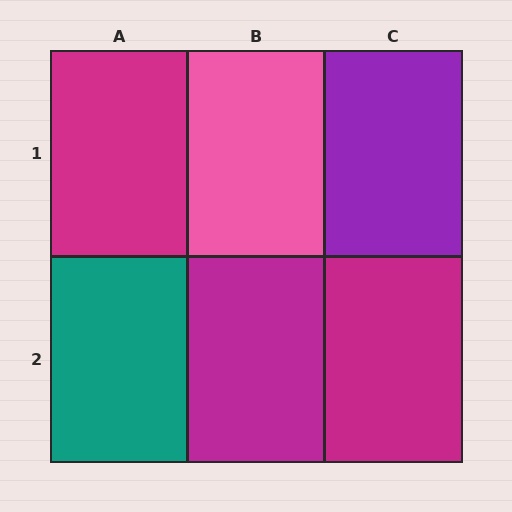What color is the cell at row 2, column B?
Magenta.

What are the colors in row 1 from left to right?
Magenta, pink, purple.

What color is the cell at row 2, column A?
Teal.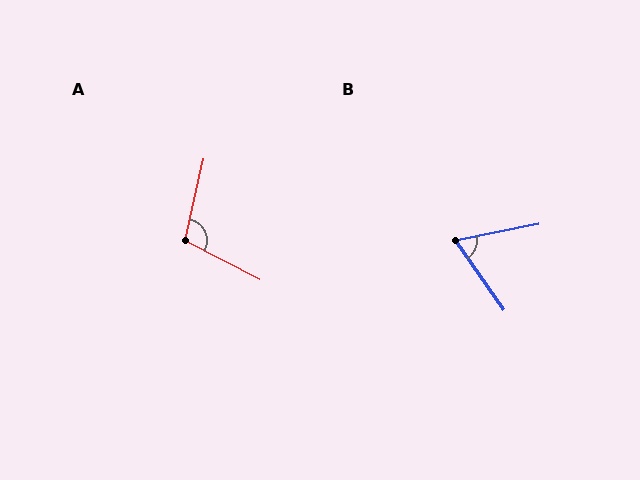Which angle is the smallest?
B, at approximately 67 degrees.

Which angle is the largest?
A, at approximately 104 degrees.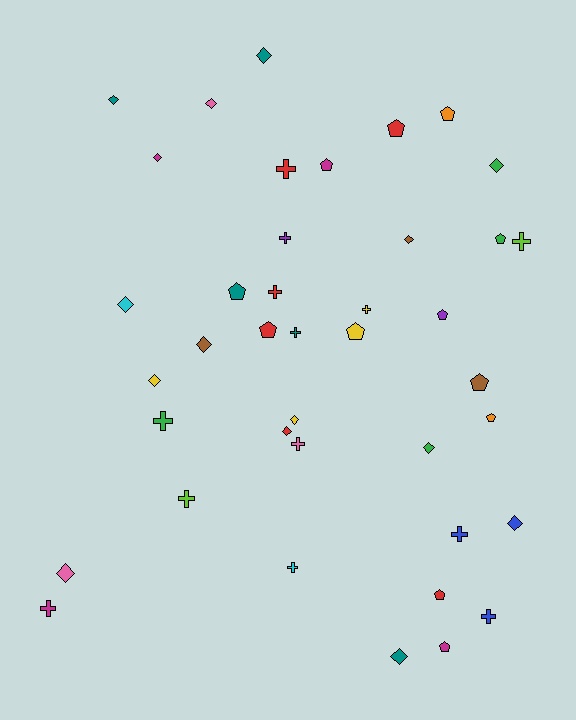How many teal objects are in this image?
There are 5 teal objects.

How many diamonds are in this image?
There are 15 diamonds.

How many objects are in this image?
There are 40 objects.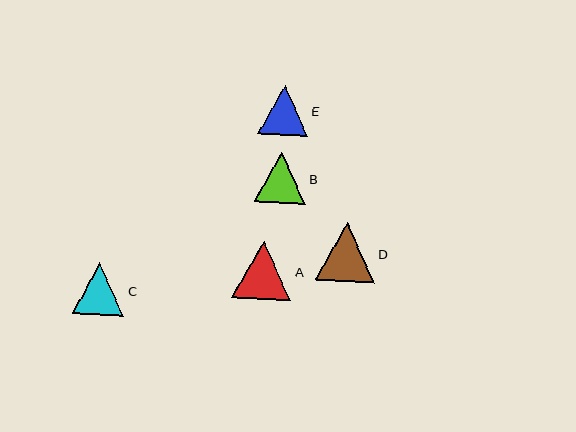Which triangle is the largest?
Triangle D is the largest with a size of approximately 59 pixels.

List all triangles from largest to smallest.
From largest to smallest: D, A, C, B, E.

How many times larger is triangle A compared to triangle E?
Triangle A is approximately 1.2 times the size of triangle E.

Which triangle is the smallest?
Triangle E is the smallest with a size of approximately 50 pixels.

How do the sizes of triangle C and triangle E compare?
Triangle C and triangle E are approximately the same size.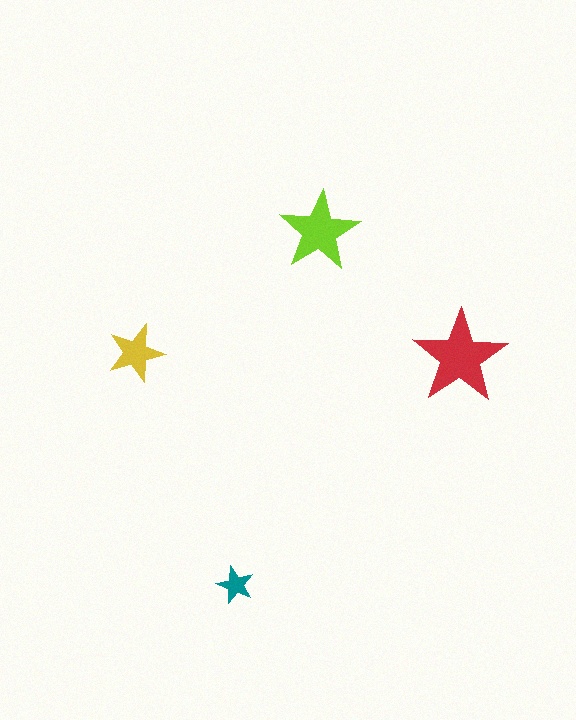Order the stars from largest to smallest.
the red one, the lime one, the yellow one, the teal one.